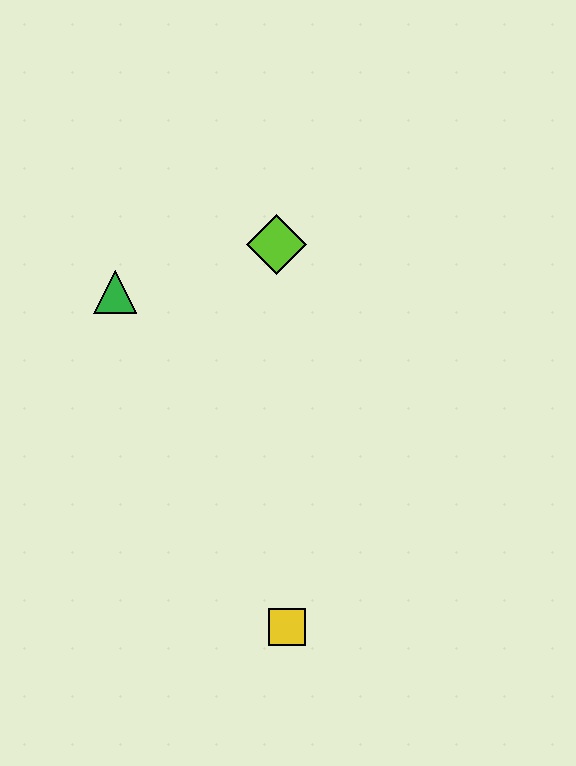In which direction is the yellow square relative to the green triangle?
The yellow square is below the green triangle.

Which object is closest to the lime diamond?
The green triangle is closest to the lime diamond.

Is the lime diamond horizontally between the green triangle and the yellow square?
Yes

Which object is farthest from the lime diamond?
The yellow square is farthest from the lime diamond.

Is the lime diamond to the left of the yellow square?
Yes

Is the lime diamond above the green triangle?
Yes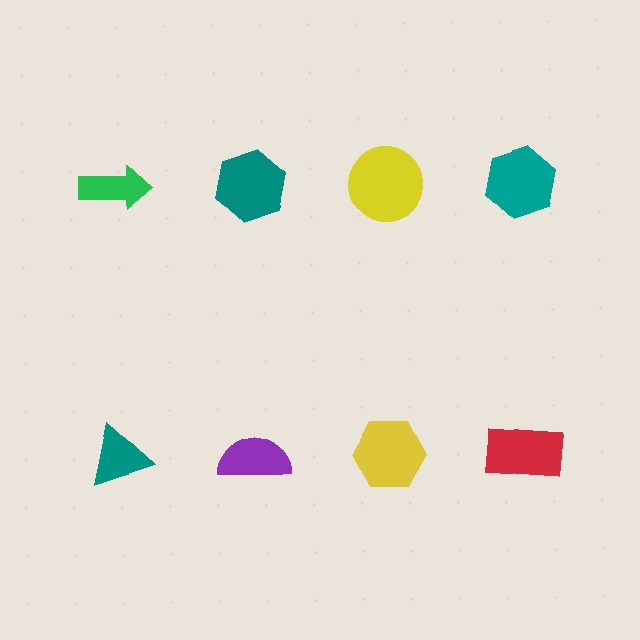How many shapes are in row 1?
4 shapes.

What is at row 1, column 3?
A yellow circle.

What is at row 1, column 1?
A green arrow.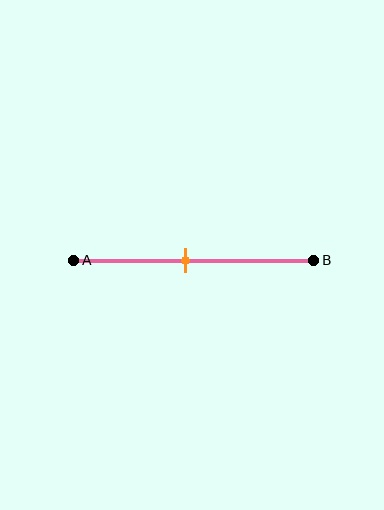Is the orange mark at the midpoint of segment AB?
No, the mark is at about 45% from A, not at the 50% midpoint.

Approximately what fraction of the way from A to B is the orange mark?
The orange mark is approximately 45% of the way from A to B.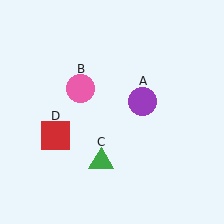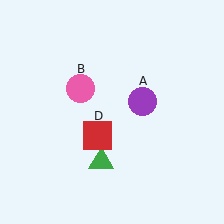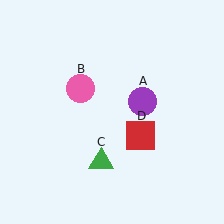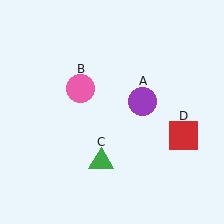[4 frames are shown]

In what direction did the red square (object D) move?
The red square (object D) moved right.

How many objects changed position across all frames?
1 object changed position: red square (object D).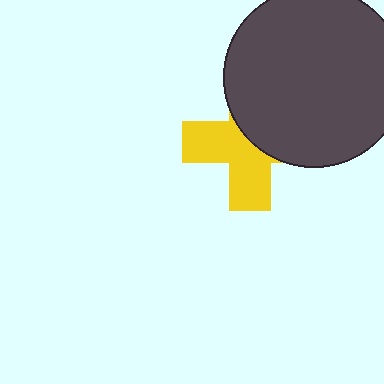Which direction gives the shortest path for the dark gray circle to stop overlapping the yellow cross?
Moving toward the upper-right gives the shortest separation.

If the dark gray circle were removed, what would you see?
You would see the complete yellow cross.